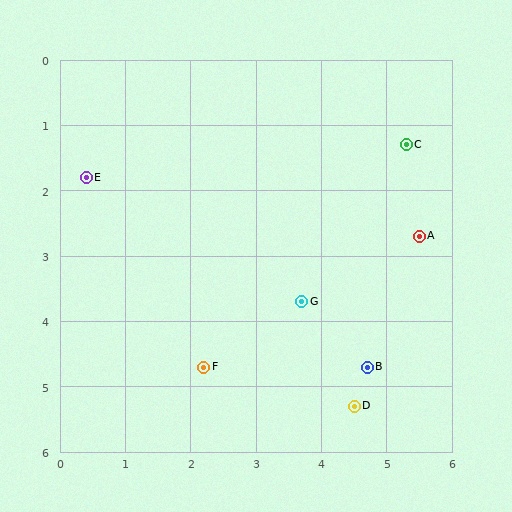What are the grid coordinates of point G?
Point G is at approximately (3.7, 3.7).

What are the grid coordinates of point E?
Point E is at approximately (0.4, 1.8).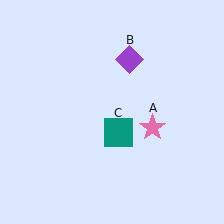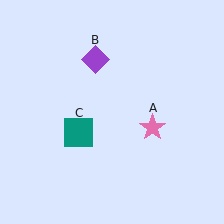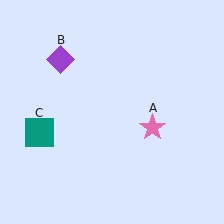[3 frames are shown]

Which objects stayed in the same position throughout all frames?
Pink star (object A) remained stationary.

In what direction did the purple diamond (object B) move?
The purple diamond (object B) moved left.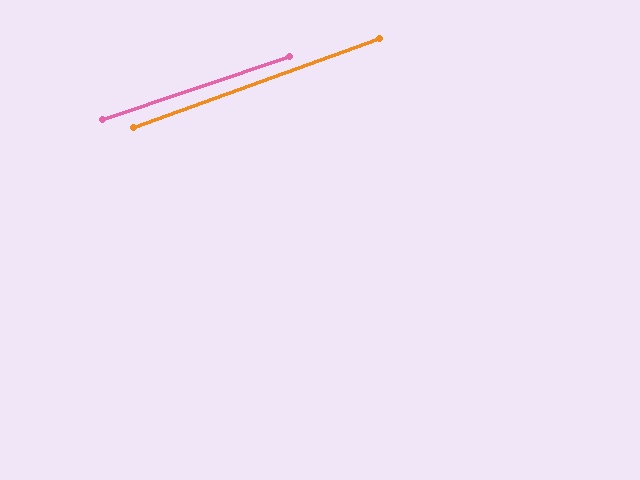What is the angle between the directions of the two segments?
Approximately 1 degree.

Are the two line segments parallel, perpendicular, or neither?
Parallel — their directions differ by only 1.3°.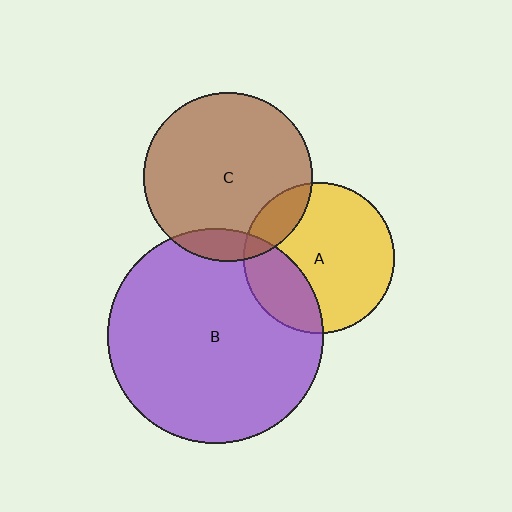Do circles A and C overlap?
Yes.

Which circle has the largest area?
Circle B (purple).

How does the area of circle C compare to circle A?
Approximately 1.3 times.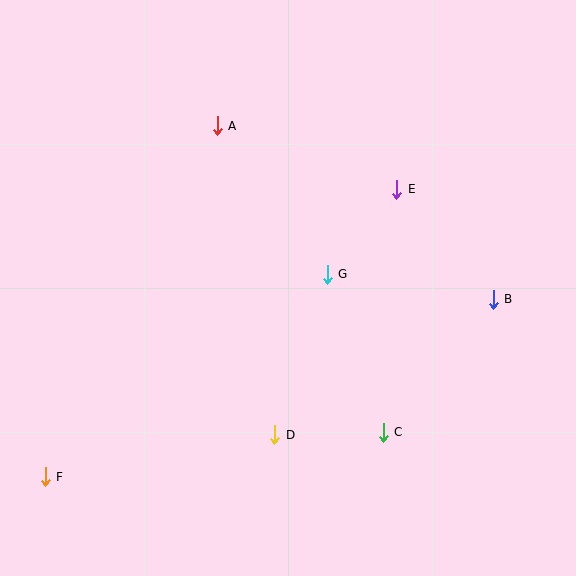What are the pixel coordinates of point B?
Point B is at (493, 299).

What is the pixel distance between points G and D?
The distance between G and D is 169 pixels.